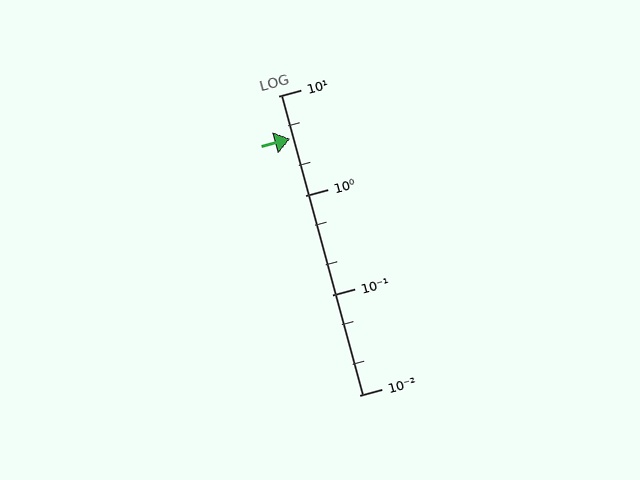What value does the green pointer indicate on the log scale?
The pointer indicates approximately 3.7.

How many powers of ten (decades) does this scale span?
The scale spans 3 decades, from 0.01 to 10.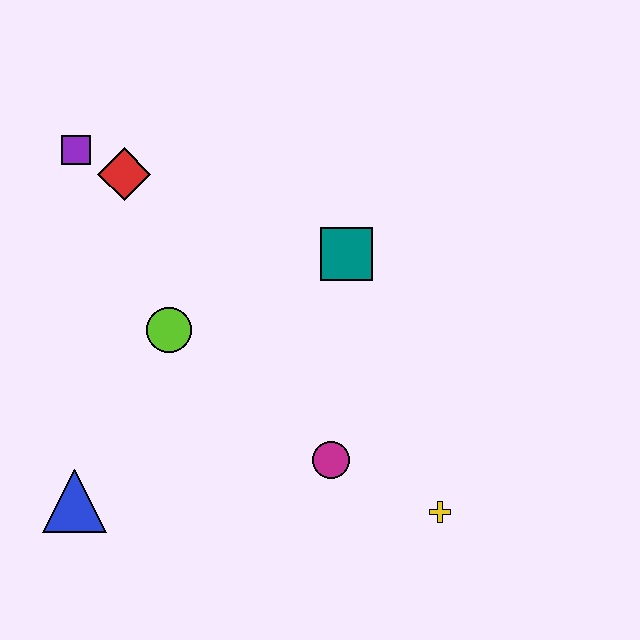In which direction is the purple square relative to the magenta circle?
The purple square is above the magenta circle.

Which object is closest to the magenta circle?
The yellow cross is closest to the magenta circle.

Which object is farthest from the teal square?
The blue triangle is farthest from the teal square.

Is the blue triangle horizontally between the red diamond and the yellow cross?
No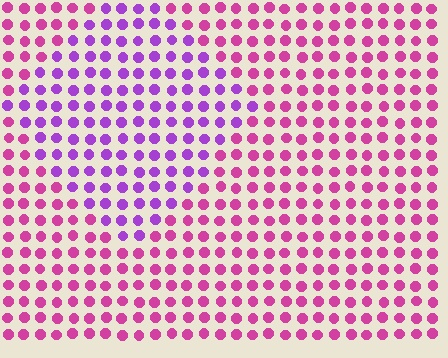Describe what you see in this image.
The image is filled with small magenta elements in a uniform arrangement. A diamond-shaped region is visible where the elements are tinted to a slightly different hue, forming a subtle color boundary.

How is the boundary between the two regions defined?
The boundary is defined purely by a slight shift in hue (about 39 degrees). Spacing, size, and orientation are identical on both sides.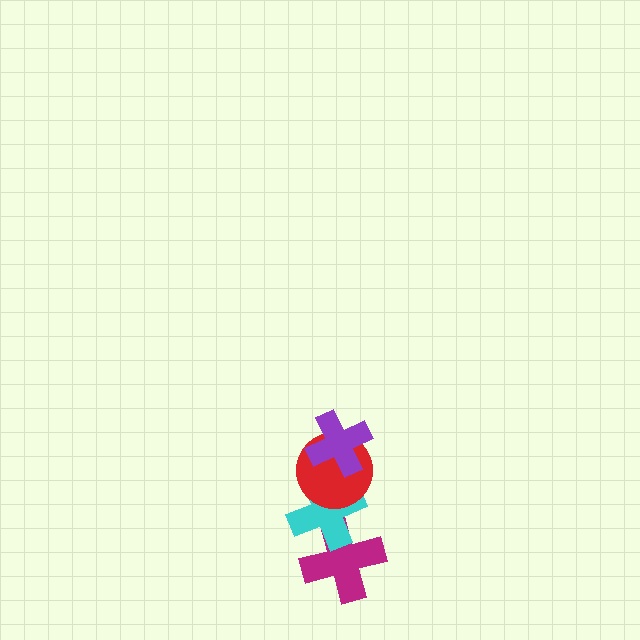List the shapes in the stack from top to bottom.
From top to bottom: the purple cross, the red circle, the cyan cross, the magenta cross.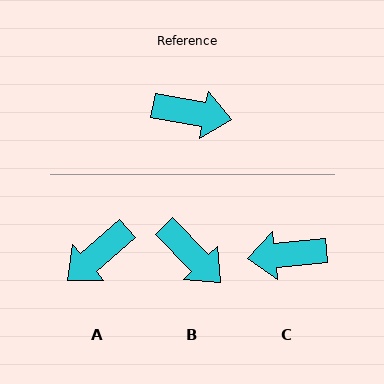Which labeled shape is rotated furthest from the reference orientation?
C, about 164 degrees away.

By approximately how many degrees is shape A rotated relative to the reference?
Approximately 129 degrees clockwise.